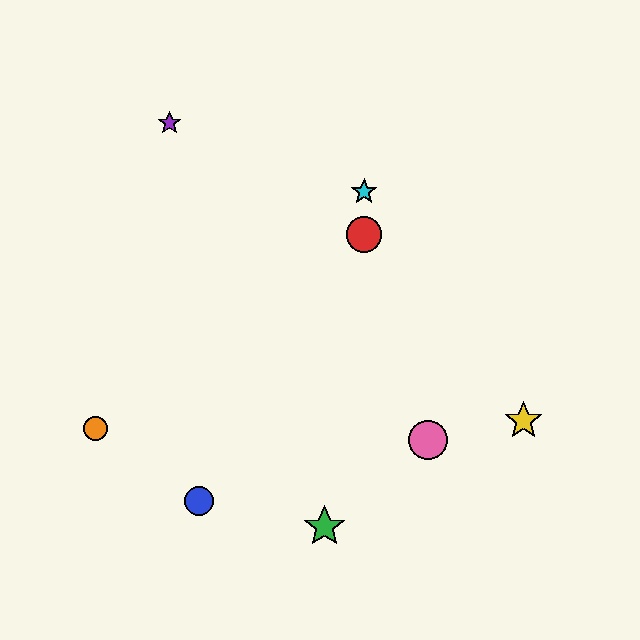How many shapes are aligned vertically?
2 shapes (the red circle, the cyan star) are aligned vertically.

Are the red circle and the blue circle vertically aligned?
No, the red circle is at x≈364 and the blue circle is at x≈199.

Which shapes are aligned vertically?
The red circle, the cyan star are aligned vertically.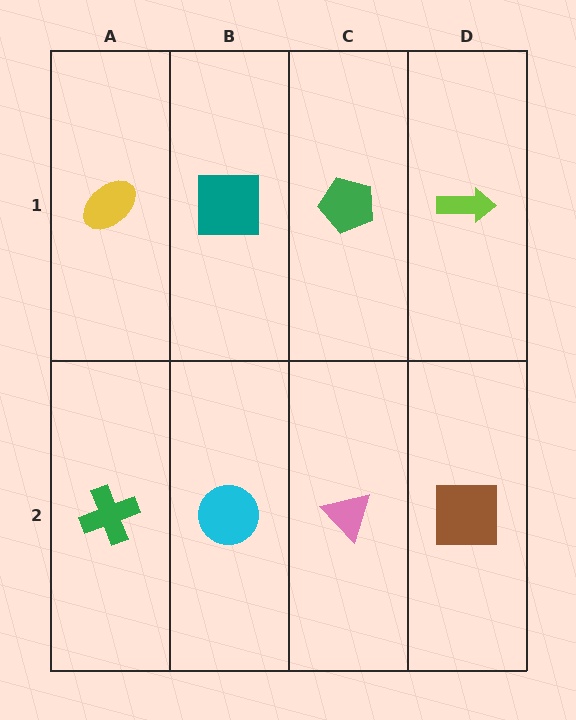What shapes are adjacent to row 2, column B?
A teal square (row 1, column B), a green cross (row 2, column A), a pink triangle (row 2, column C).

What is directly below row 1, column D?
A brown square.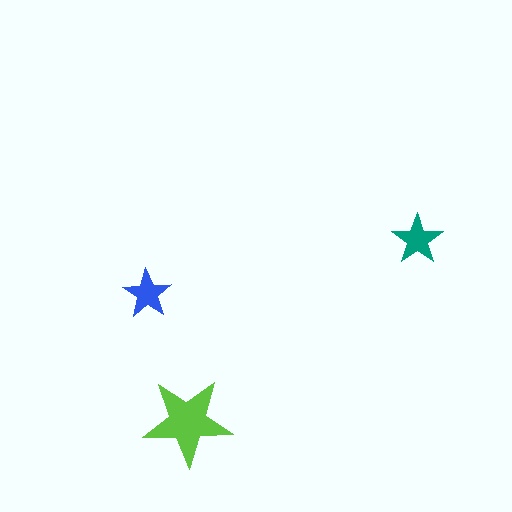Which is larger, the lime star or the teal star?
The lime one.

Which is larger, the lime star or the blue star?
The lime one.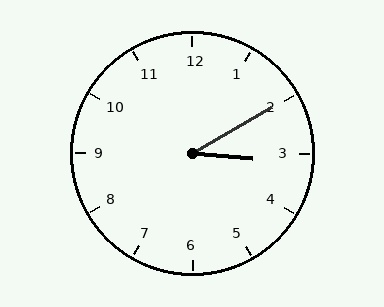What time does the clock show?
3:10.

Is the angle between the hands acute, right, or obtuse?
It is acute.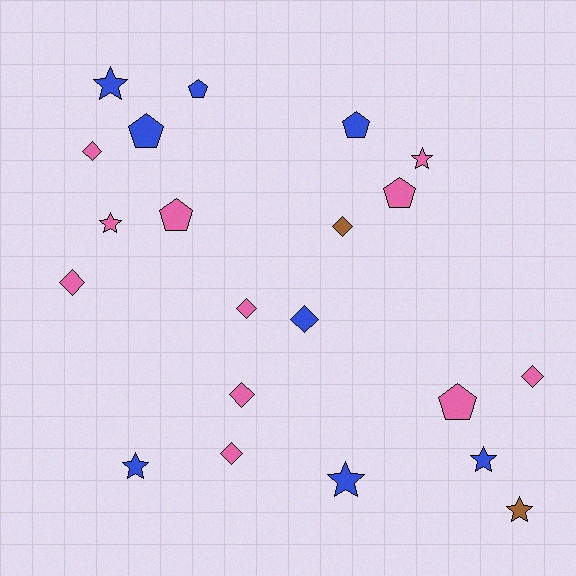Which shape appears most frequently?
Diamond, with 8 objects.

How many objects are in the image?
There are 21 objects.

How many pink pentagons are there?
There are 3 pink pentagons.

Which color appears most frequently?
Pink, with 11 objects.